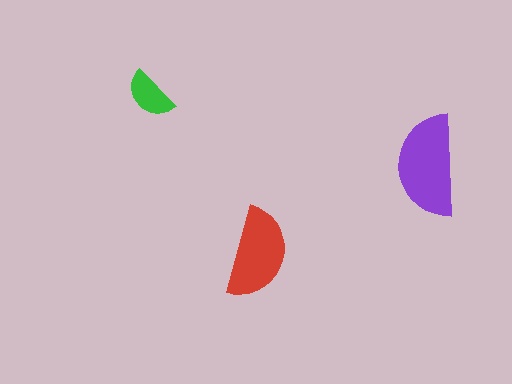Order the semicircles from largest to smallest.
the purple one, the red one, the green one.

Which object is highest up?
The green semicircle is topmost.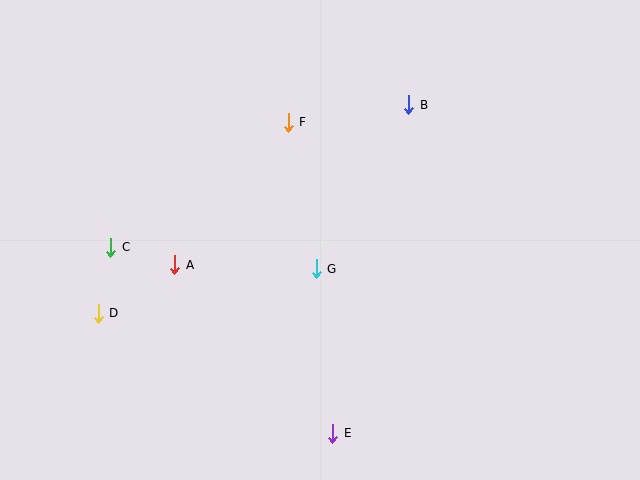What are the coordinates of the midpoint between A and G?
The midpoint between A and G is at (245, 267).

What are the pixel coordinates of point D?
Point D is at (98, 313).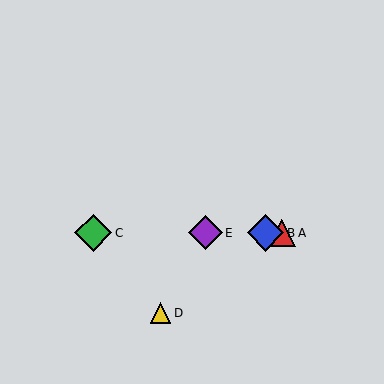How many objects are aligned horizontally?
4 objects (A, B, C, E) are aligned horizontally.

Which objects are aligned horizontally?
Objects A, B, C, E are aligned horizontally.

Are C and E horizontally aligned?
Yes, both are at y≈233.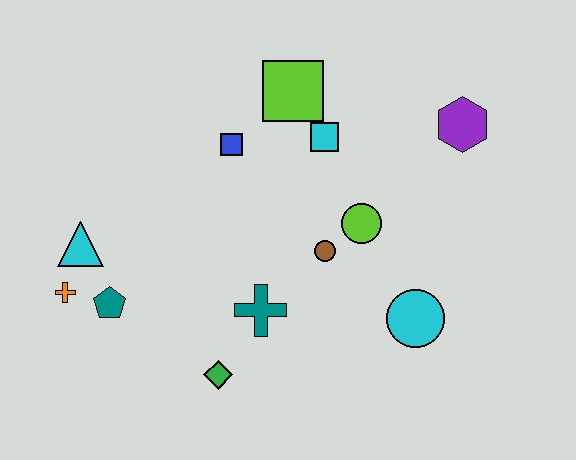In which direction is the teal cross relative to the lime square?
The teal cross is below the lime square.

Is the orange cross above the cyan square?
No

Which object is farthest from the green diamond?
The purple hexagon is farthest from the green diamond.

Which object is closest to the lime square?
The cyan square is closest to the lime square.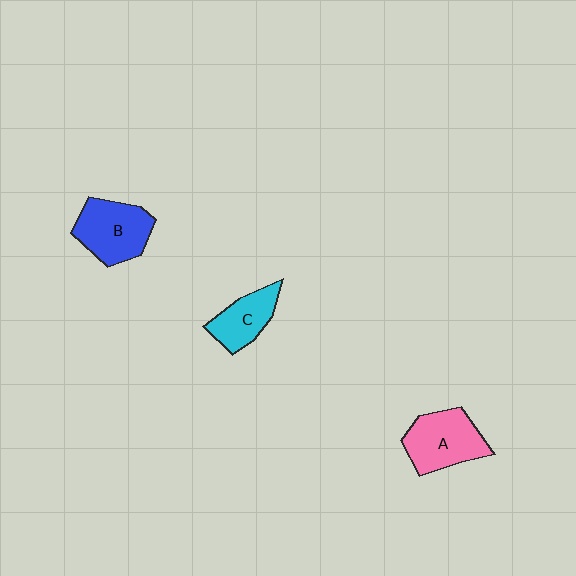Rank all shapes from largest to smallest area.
From largest to smallest: B (blue), A (pink), C (cyan).